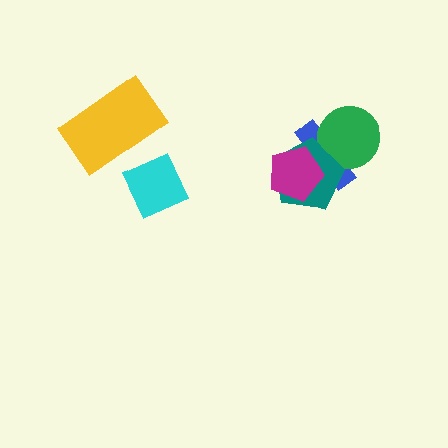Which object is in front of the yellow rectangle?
The cyan diamond is in front of the yellow rectangle.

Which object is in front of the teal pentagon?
The magenta pentagon is in front of the teal pentagon.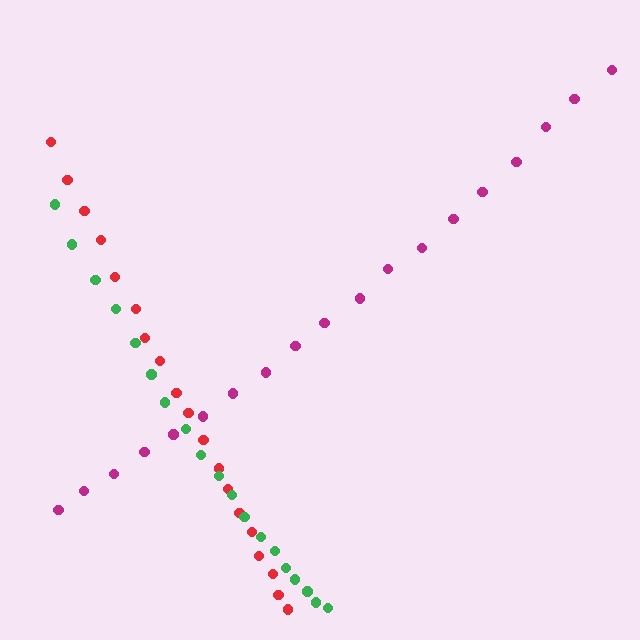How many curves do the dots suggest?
There are 3 distinct paths.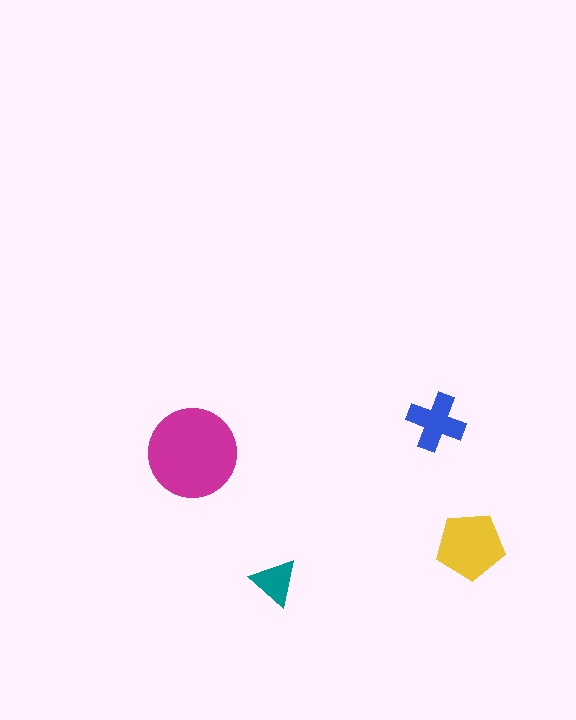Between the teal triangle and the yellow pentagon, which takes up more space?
The yellow pentagon.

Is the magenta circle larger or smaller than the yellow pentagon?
Larger.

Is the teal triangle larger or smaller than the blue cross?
Smaller.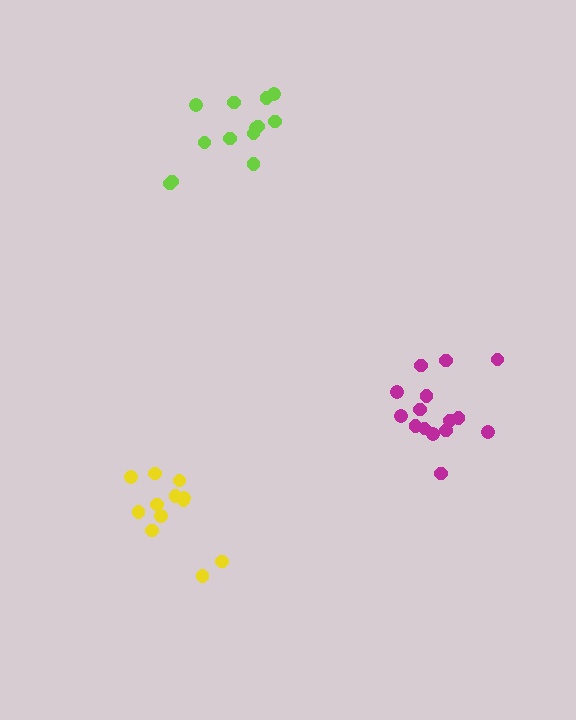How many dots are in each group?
Group 1: 12 dots, Group 2: 15 dots, Group 3: 13 dots (40 total).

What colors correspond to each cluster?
The clusters are colored: yellow, magenta, lime.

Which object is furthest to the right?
The magenta cluster is rightmost.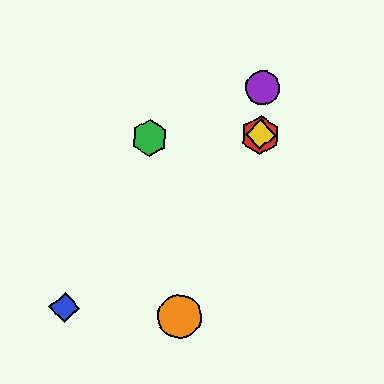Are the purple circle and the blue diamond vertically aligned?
No, the purple circle is at x≈263 and the blue diamond is at x≈64.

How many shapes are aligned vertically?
3 shapes (the red hexagon, the yellow diamond, the purple circle) are aligned vertically.